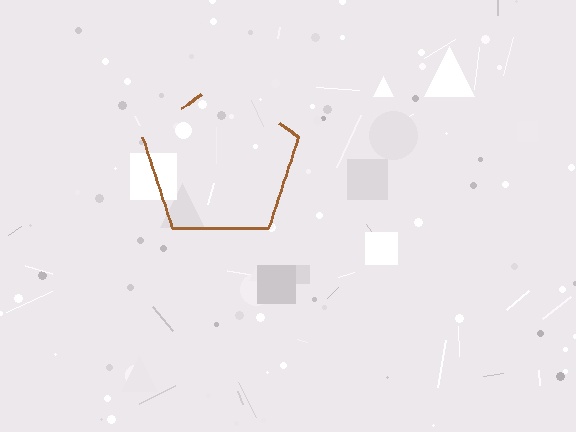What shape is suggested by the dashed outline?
The dashed outline suggests a pentagon.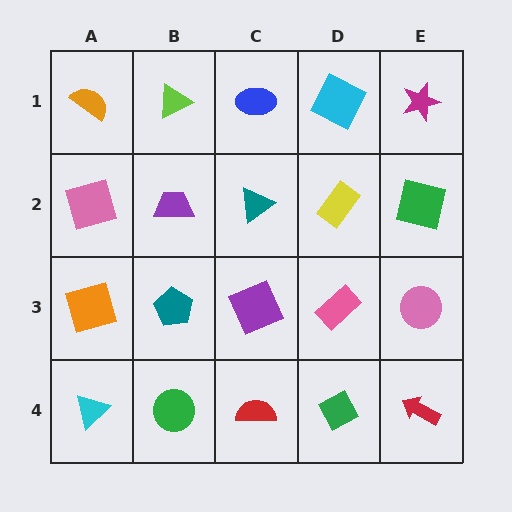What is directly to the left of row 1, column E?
A cyan square.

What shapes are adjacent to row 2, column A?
An orange semicircle (row 1, column A), an orange square (row 3, column A), a purple trapezoid (row 2, column B).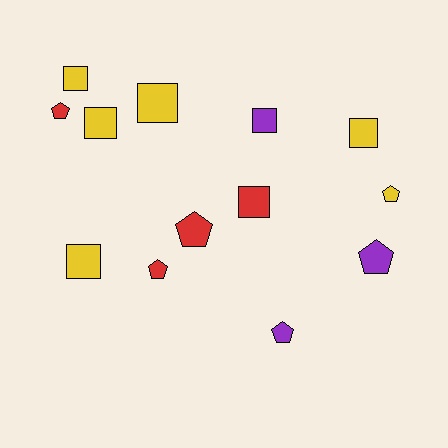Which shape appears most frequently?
Square, with 7 objects.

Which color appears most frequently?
Yellow, with 6 objects.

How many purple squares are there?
There is 1 purple square.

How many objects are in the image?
There are 13 objects.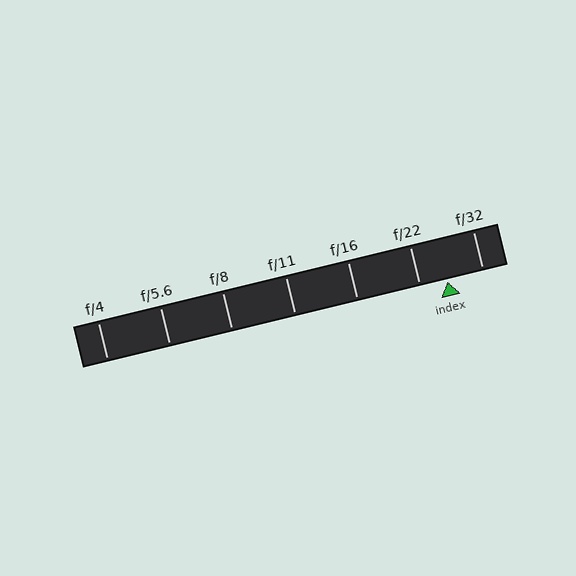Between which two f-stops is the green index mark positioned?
The index mark is between f/22 and f/32.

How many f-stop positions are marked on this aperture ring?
There are 7 f-stop positions marked.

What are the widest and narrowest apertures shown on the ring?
The widest aperture shown is f/4 and the narrowest is f/32.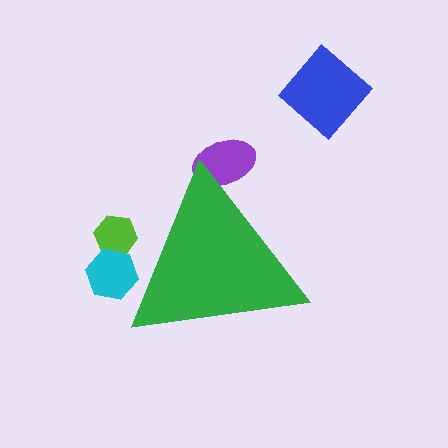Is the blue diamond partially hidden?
No, the blue diamond is fully visible.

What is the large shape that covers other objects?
A green triangle.